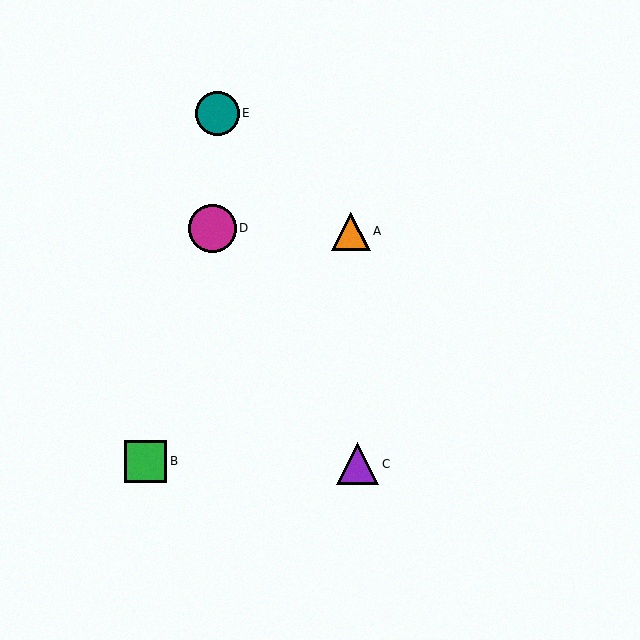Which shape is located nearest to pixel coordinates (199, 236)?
The magenta circle (labeled D) at (212, 228) is nearest to that location.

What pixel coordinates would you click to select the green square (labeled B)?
Click at (146, 461) to select the green square B.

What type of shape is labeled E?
Shape E is a teal circle.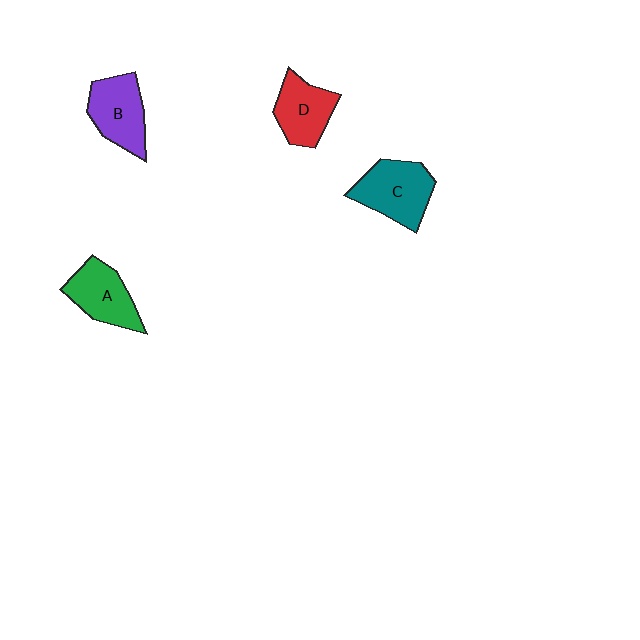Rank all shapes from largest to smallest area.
From largest to smallest: C (teal), B (purple), A (green), D (red).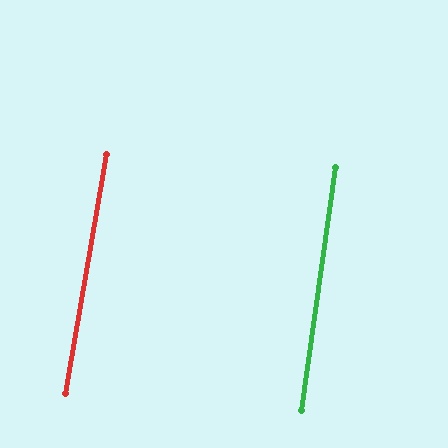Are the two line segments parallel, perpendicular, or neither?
Parallel — their directions differ by only 1.6°.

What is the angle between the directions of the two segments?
Approximately 2 degrees.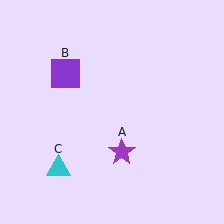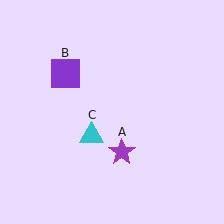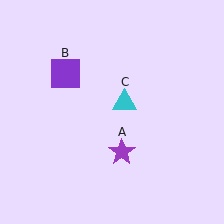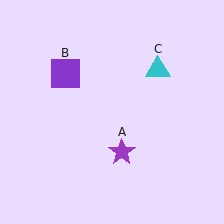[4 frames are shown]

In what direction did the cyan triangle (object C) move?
The cyan triangle (object C) moved up and to the right.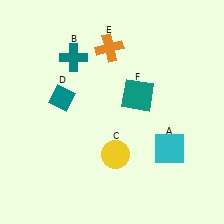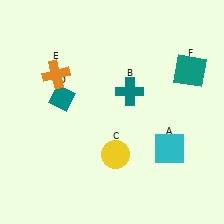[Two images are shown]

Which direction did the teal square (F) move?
The teal square (F) moved right.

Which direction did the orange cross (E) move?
The orange cross (E) moved left.